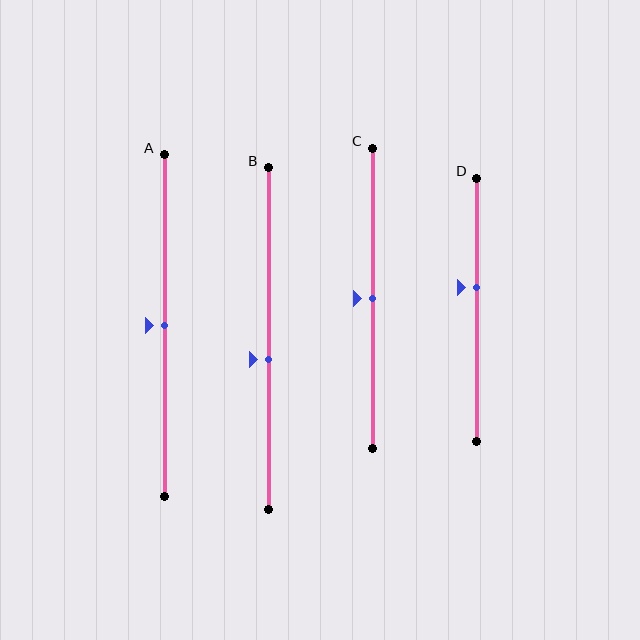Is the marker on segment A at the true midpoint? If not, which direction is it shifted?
Yes, the marker on segment A is at the true midpoint.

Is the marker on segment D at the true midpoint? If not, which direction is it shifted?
No, the marker on segment D is shifted upward by about 8% of the segment length.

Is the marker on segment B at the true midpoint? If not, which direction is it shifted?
No, the marker on segment B is shifted downward by about 6% of the segment length.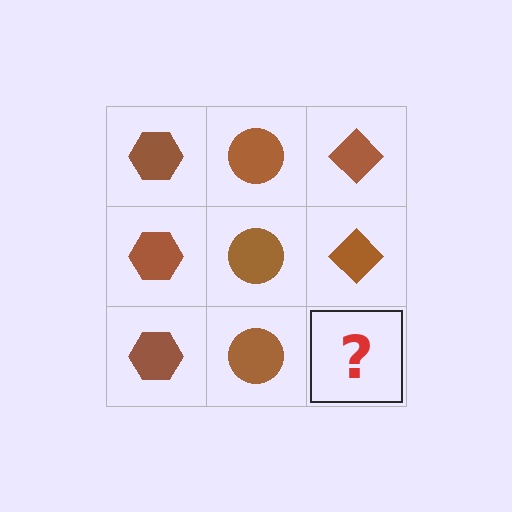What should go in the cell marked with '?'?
The missing cell should contain a brown diamond.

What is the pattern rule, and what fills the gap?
The rule is that each column has a consistent shape. The gap should be filled with a brown diamond.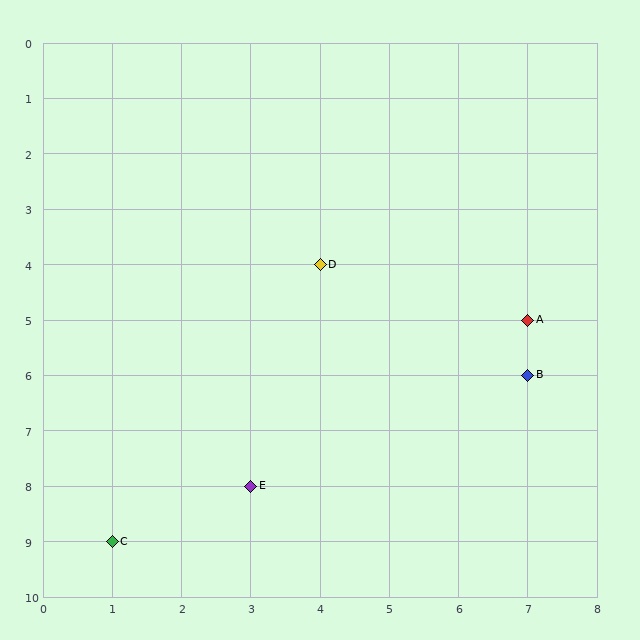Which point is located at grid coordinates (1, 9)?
Point C is at (1, 9).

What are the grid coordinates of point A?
Point A is at grid coordinates (7, 5).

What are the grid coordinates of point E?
Point E is at grid coordinates (3, 8).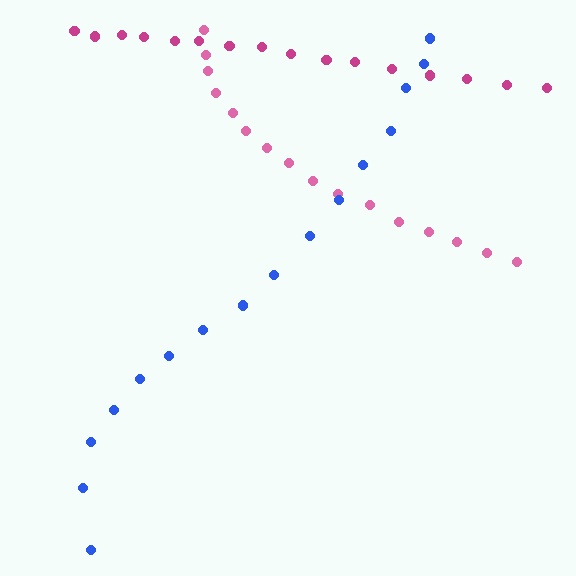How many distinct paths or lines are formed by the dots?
There are 3 distinct paths.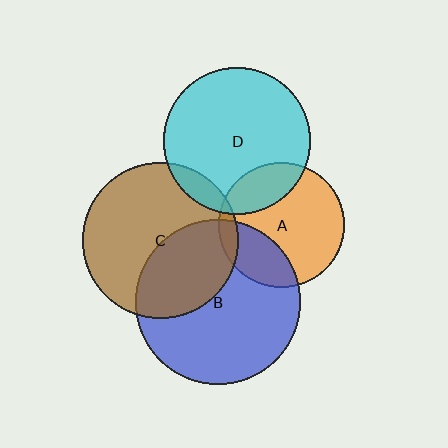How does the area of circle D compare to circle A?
Approximately 1.4 times.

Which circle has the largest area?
Circle B (blue).